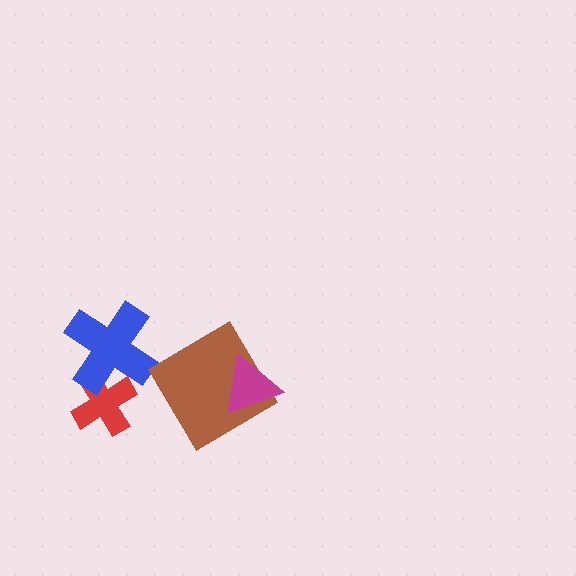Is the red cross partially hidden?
Yes, it is partially covered by another shape.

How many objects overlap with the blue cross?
1 object overlaps with the blue cross.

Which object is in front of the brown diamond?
The magenta triangle is in front of the brown diamond.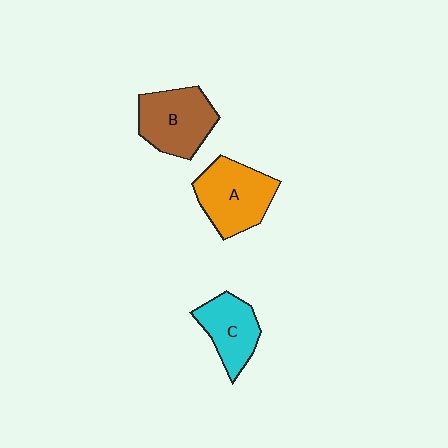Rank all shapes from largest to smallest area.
From largest to smallest: A (orange), B (brown), C (cyan).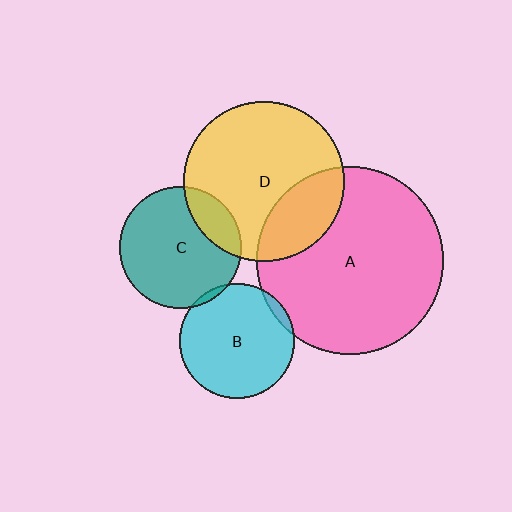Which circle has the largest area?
Circle A (pink).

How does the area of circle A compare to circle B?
Approximately 2.7 times.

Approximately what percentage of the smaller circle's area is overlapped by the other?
Approximately 25%.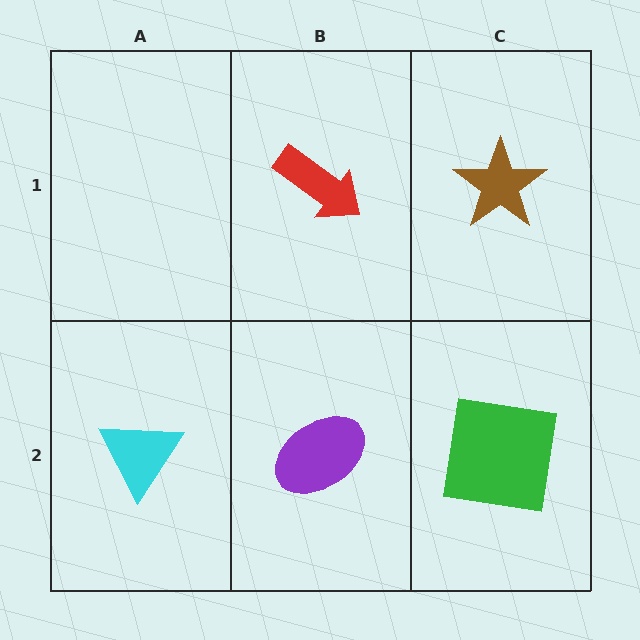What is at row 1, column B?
A red arrow.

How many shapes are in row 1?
2 shapes.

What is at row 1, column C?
A brown star.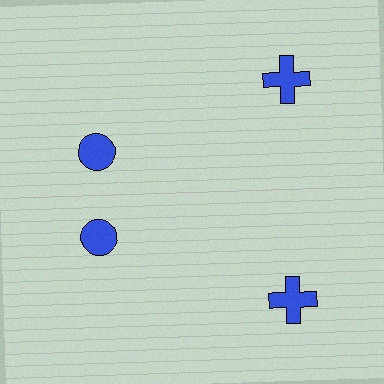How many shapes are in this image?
There are 4 shapes in this image.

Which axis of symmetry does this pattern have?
The pattern has a horizontal axis of symmetry running through the center of the image.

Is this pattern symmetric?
Yes, this pattern has bilateral (reflection) symmetry.